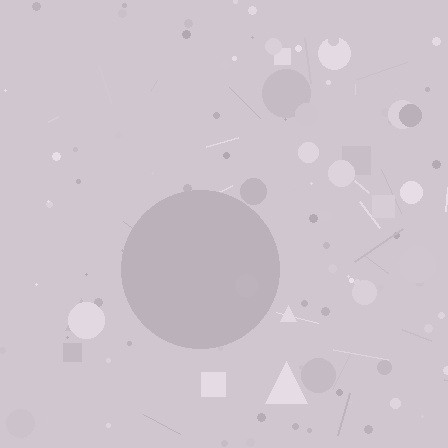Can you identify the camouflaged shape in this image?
The camouflaged shape is a circle.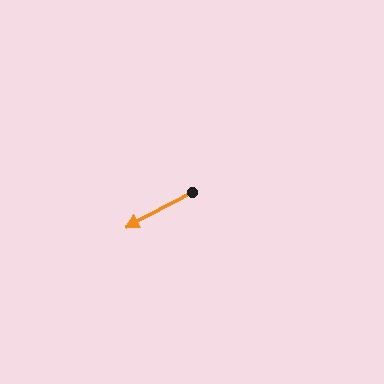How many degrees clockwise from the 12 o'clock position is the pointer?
Approximately 242 degrees.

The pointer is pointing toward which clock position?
Roughly 8 o'clock.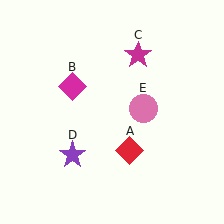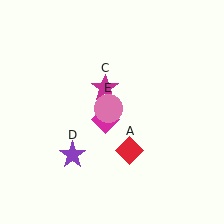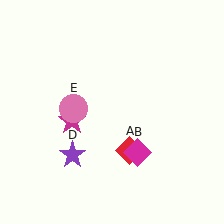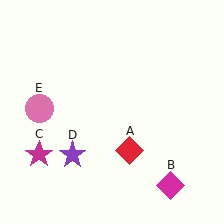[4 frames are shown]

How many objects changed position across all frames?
3 objects changed position: magenta diamond (object B), magenta star (object C), pink circle (object E).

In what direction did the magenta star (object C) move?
The magenta star (object C) moved down and to the left.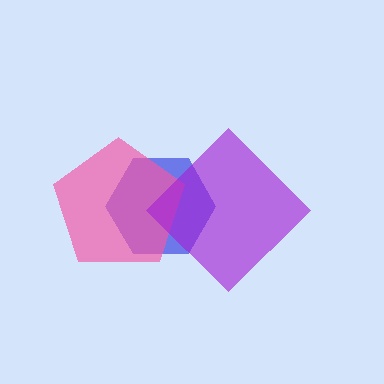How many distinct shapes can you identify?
There are 3 distinct shapes: a blue hexagon, a pink pentagon, a purple diamond.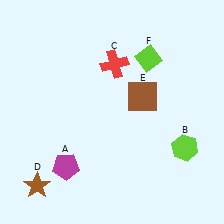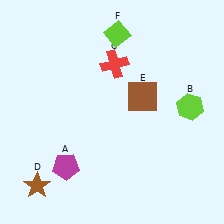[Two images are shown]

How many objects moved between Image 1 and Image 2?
2 objects moved between the two images.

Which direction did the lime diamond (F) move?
The lime diamond (F) moved left.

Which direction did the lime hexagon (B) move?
The lime hexagon (B) moved up.